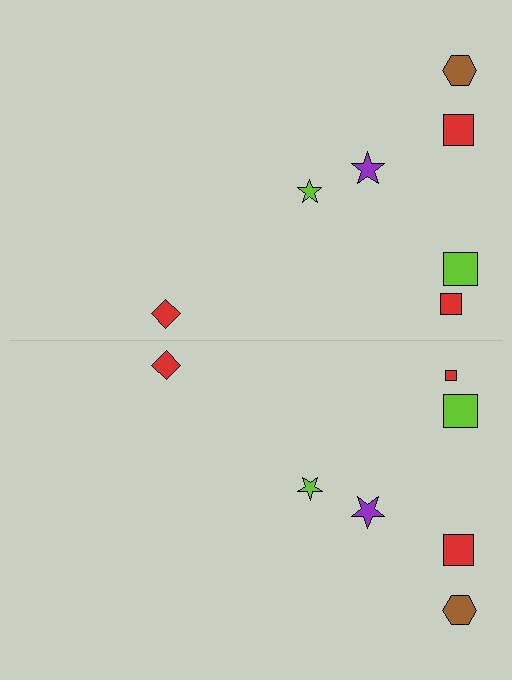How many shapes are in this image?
There are 14 shapes in this image.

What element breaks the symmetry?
The red square on the bottom side has a different size than its mirror counterpart.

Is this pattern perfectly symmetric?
No, the pattern is not perfectly symmetric. The red square on the bottom side has a different size than its mirror counterpart.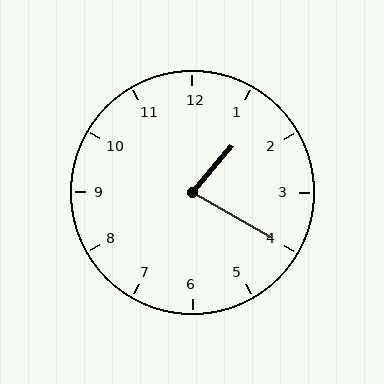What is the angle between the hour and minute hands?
Approximately 80 degrees.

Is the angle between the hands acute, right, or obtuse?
It is acute.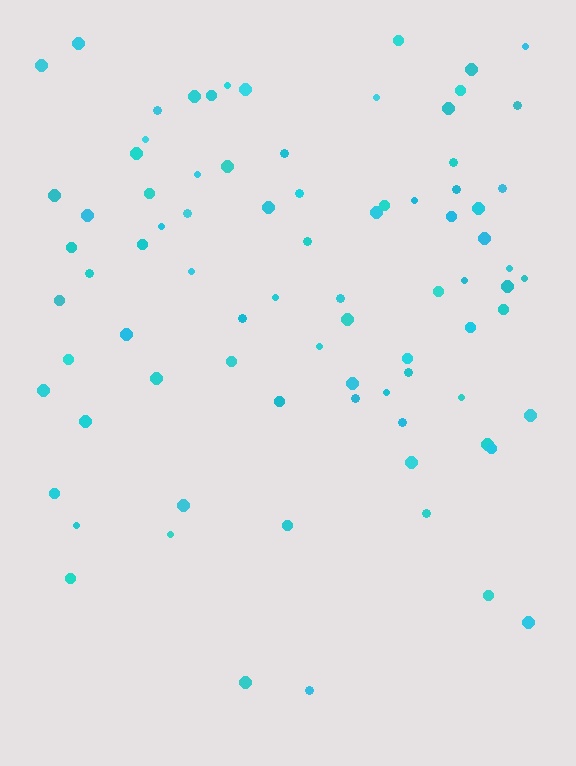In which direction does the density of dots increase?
From bottom to top, with the top side densest.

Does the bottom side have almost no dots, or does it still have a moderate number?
Still a moderate number, just noticeably fewer than the top.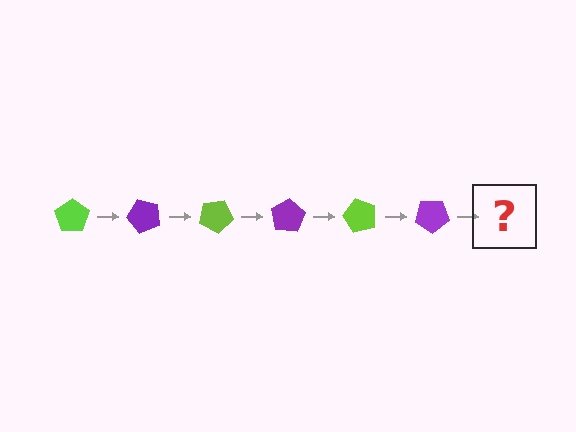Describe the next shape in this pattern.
It should be a lime pentagon, rotated 300 degrees from the start.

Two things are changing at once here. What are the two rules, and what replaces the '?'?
The two rules are that it rotates 50 degrees each step and the color cycles through lime and purple. The '?' should be a lime pentagon, rotated 300 degrees from the start.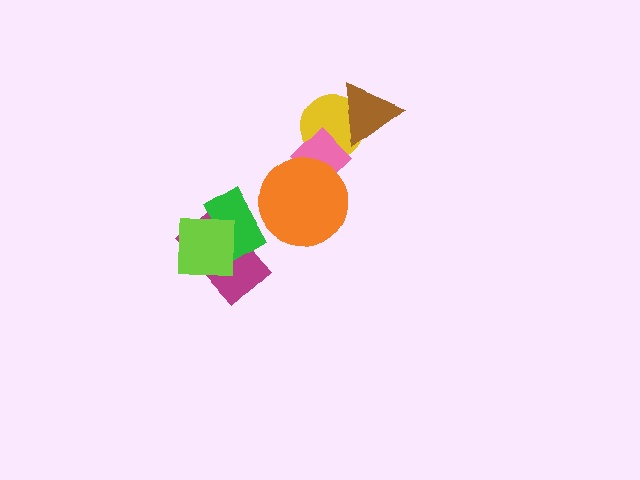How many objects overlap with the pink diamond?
2 objects overlap with the pink diamond.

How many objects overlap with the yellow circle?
2 objects overlap with the yellow circle.